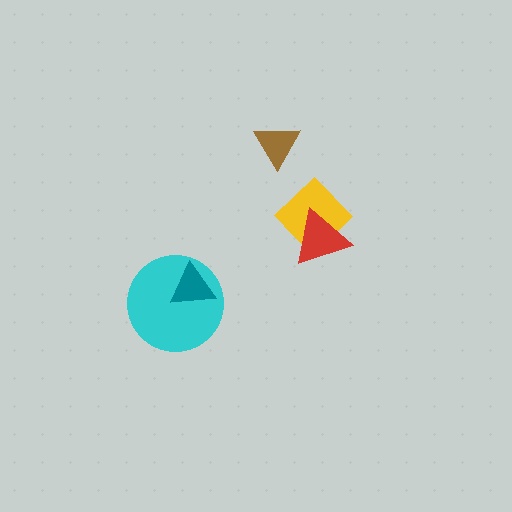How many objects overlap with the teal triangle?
1 object overlaps with the teal triangle.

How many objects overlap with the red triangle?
1 object overlaps with the red triangle.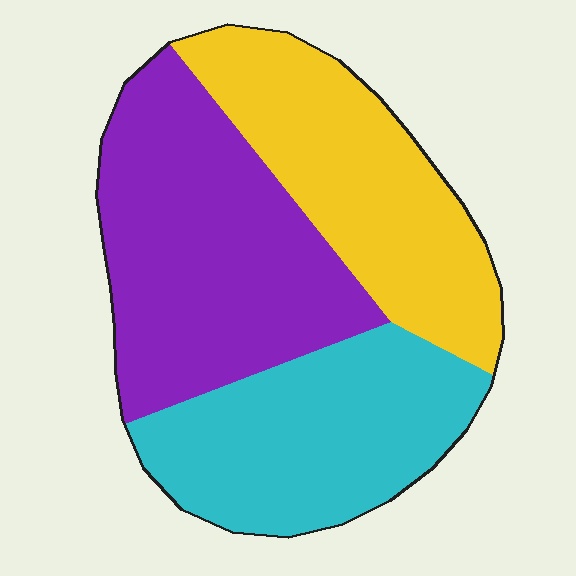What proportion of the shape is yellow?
Yellow takes up about one third (1/3) of the shape.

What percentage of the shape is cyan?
Cyan takes up about one third (1/3) of the shape.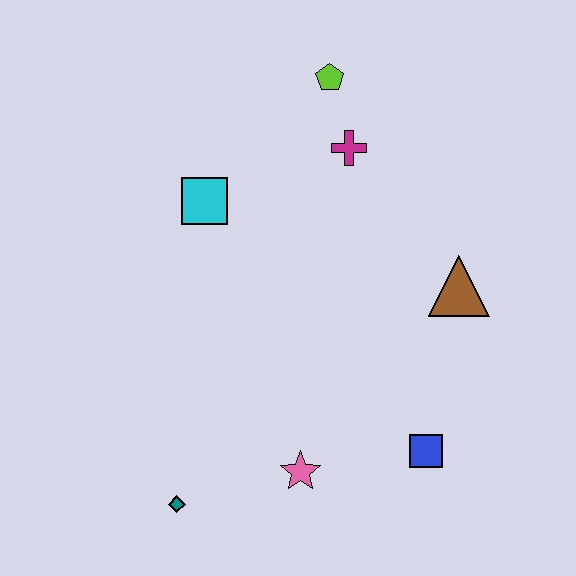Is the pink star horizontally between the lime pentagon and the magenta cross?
No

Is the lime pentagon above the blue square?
Yes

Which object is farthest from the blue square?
The lime pentagon is farthest from the blue square.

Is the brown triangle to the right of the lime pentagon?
Yes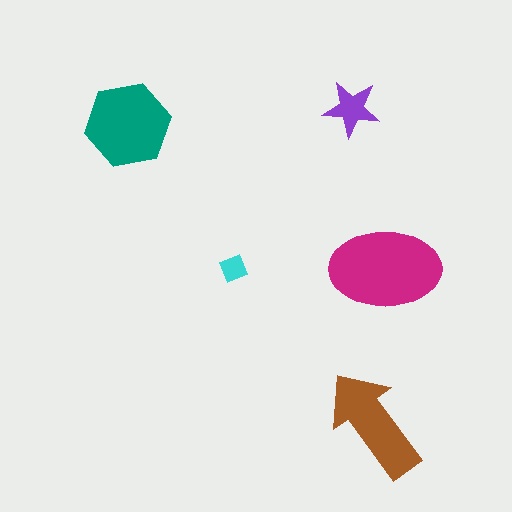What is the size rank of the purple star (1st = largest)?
4th.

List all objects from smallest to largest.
The cyan diamond, the purple star, the brown arrow, the teal hexagon, the magenta ellipse.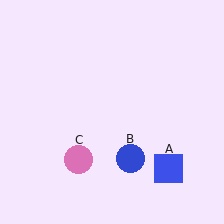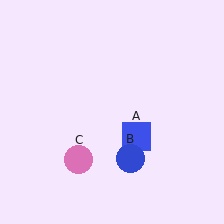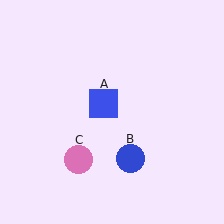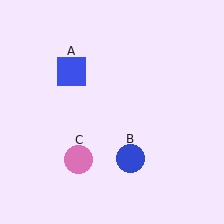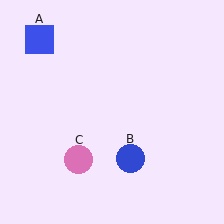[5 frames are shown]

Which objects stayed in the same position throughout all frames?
Blue circle (object B) and pink circle (object C) remained stationary.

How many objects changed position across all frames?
1 object changed position: blue square (object A).